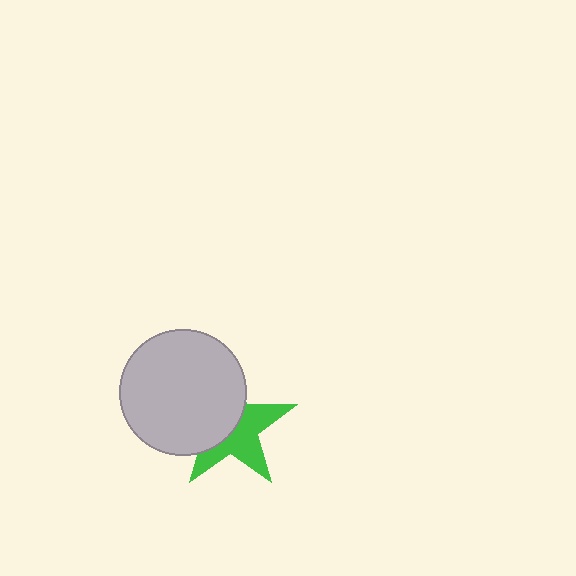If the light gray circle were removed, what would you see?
You would see the complete green star.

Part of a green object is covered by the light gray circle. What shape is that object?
It is a star.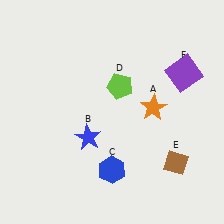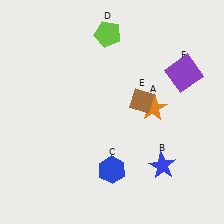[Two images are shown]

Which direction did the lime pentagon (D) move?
The lime pentagon (D) moved up.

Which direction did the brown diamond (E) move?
The brown diamond (E) moved up.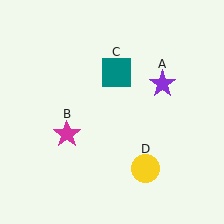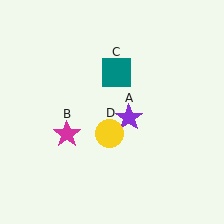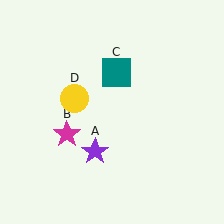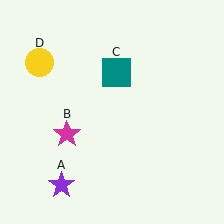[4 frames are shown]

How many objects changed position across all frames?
2 objects changed position: purple star (object A), yellow circle (object D).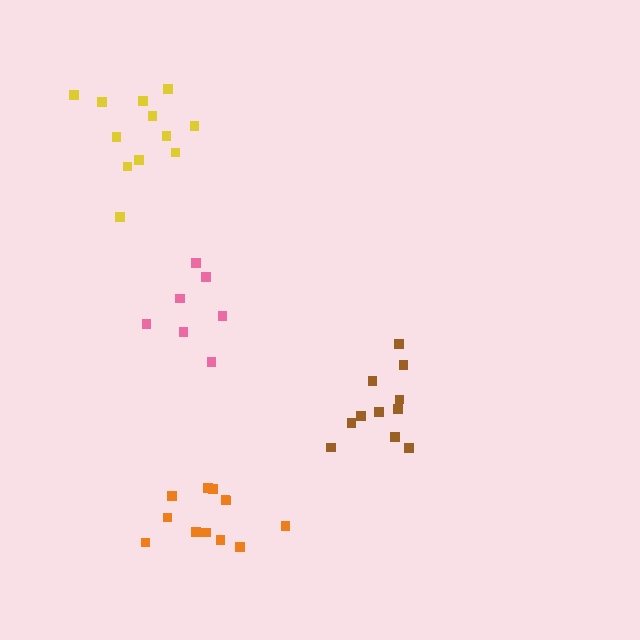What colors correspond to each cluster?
The clusters are colored: yellow, orange, pink, brown.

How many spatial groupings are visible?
There are 4 spatial groupings.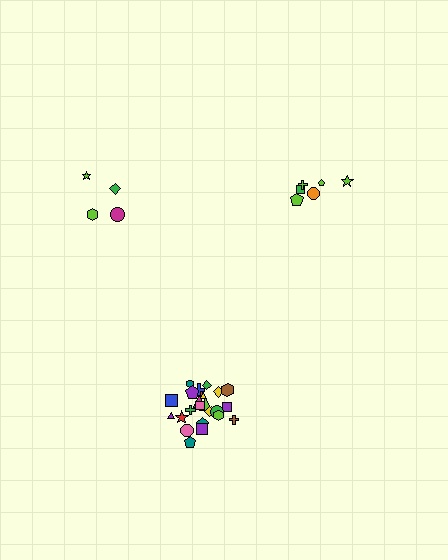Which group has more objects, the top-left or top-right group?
The top-right group.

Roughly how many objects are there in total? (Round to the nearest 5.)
Roughly 35 objects in total.